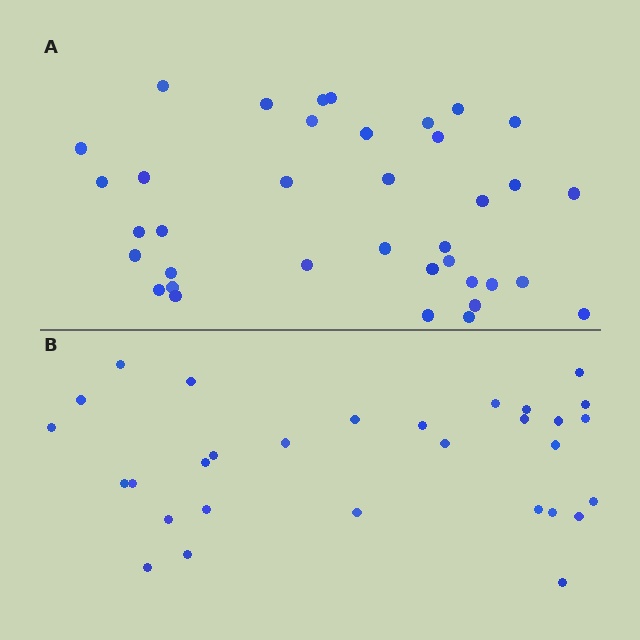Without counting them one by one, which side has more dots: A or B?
Region A (the top region) has more dots.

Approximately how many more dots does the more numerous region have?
Region A has roughly 8 or so more dots than region B.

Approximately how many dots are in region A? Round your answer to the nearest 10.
About 40 dots. (The exact count is 37, which rounds to 40.)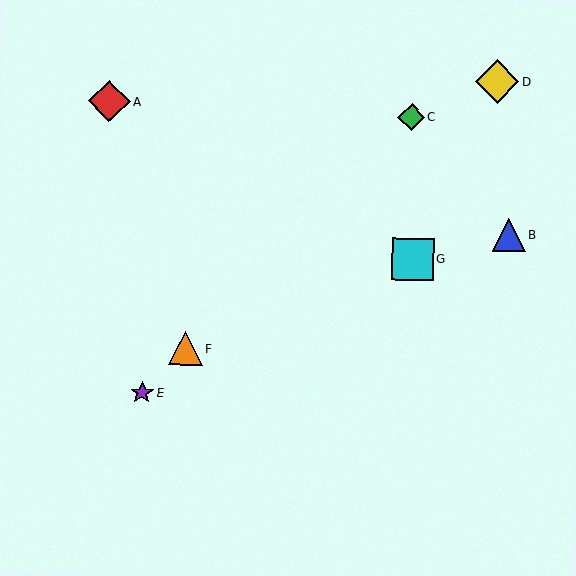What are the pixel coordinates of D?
Object D is at (497, 82).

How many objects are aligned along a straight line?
3 objects (C, E, F) are aligned along a straight line.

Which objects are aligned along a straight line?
Objects C, E, F are aligned along a straight line.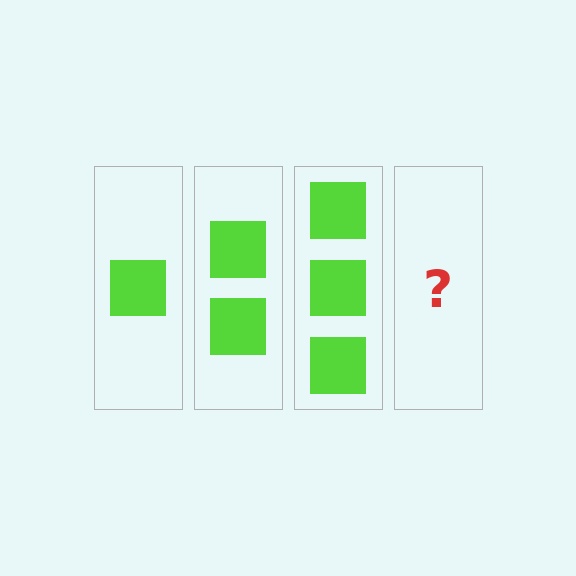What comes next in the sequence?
The next element should be 4 squares.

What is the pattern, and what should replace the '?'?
The pattern is that each step adds one more square. The '?' should be 4 squares.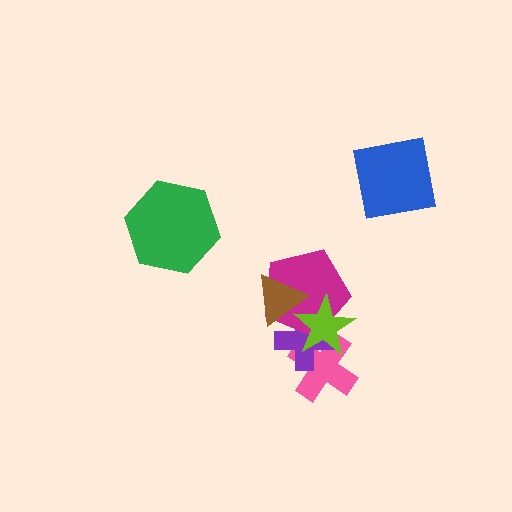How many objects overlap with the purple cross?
4 objects overlap with the purple cross.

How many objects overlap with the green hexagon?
0 objects overlap with the green hexagon.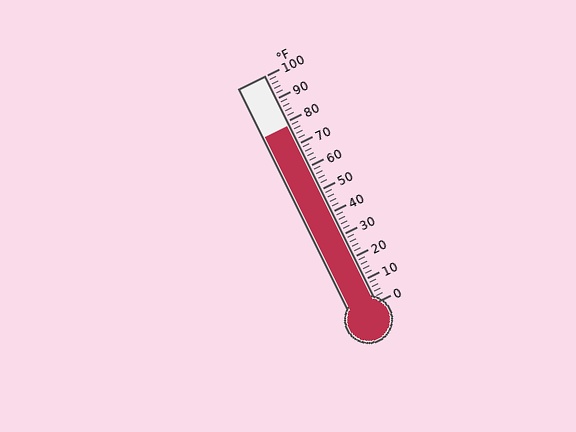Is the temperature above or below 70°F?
The temperature is above 70°F.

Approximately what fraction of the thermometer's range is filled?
The thermometer is filled to approximately 80% of its range.